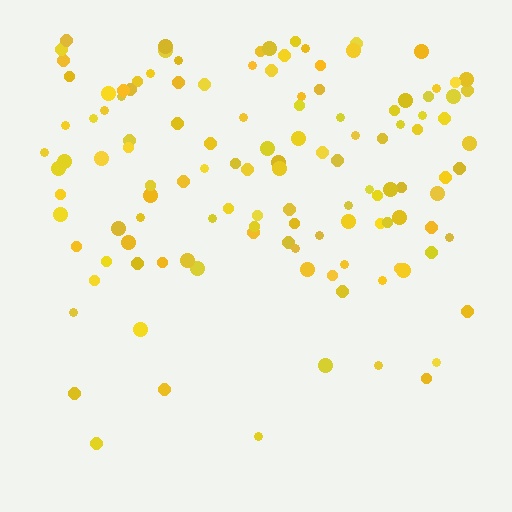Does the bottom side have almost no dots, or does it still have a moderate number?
Still a moderate number, just noticeably fewer than the top.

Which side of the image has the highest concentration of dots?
The top.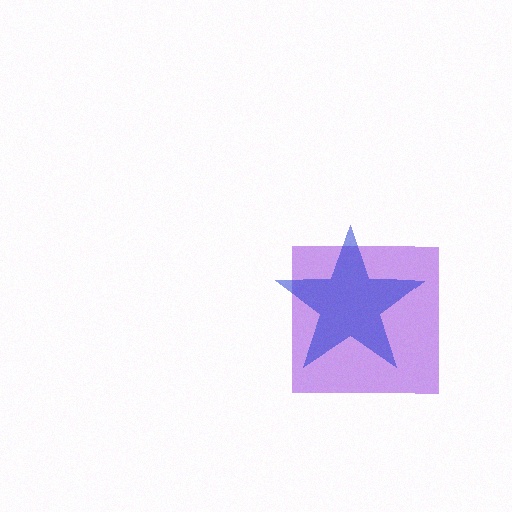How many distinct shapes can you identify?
There are 2 distinct shapes: a purple square, a blue star.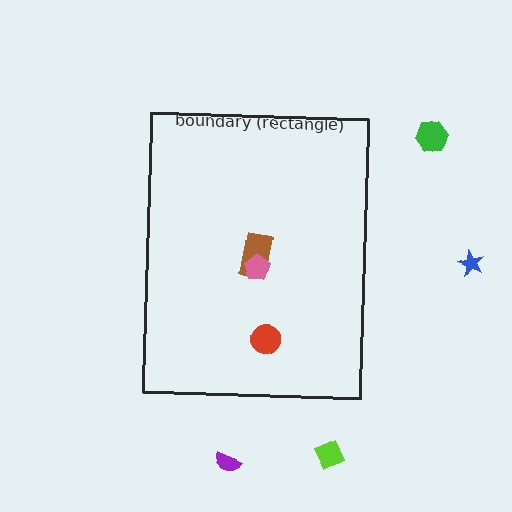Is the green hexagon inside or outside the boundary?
Outside.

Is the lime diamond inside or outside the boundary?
Outside.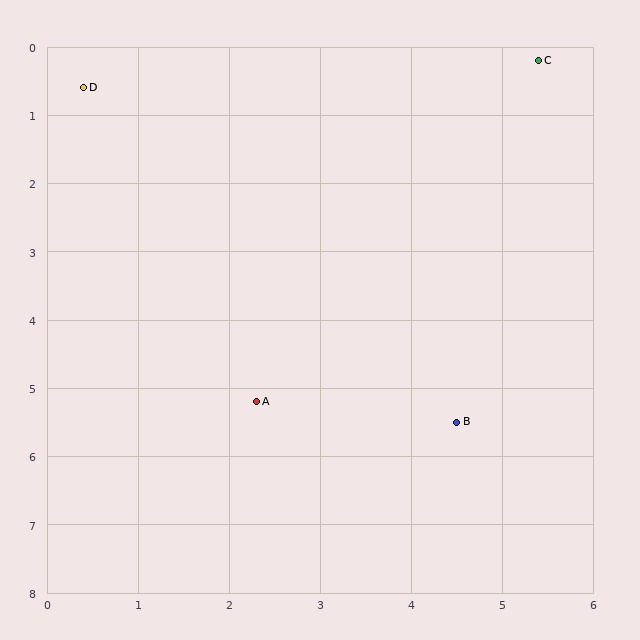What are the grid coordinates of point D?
Point D is at approximately (0.4, 0.6).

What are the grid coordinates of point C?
Point C is at approximately (5.4, 0.2).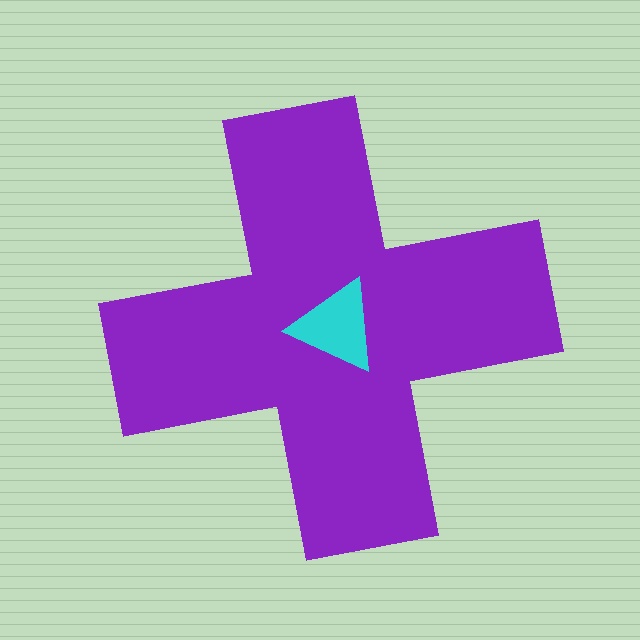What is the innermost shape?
The cyan triangle.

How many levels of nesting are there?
2.